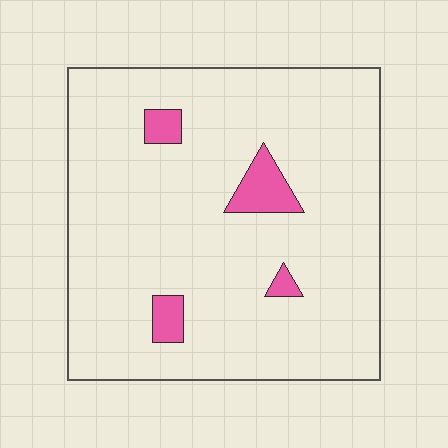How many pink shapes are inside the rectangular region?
4.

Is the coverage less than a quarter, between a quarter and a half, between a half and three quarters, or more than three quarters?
Less than a quarter.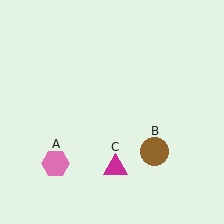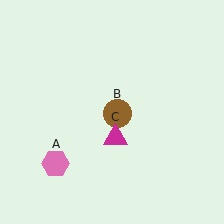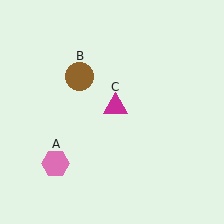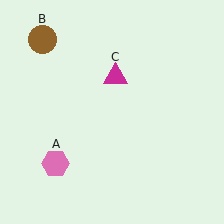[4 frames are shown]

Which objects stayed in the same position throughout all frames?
Pink hexagon (object A) remained stationary.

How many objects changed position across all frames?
2 objects changed position: brown circle (object B), magenta triangle (object C).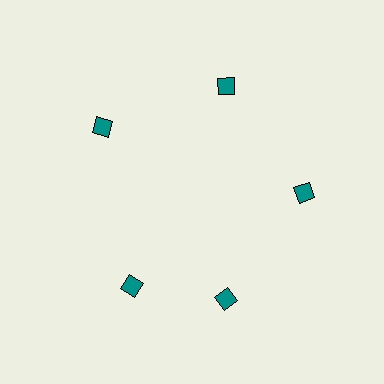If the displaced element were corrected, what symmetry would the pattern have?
It would have 5-fold rotational symmetry — the pattern would map onto itself every 72 degrees.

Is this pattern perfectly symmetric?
No. The 5 teal diamonds are arranged in a ring, but one element near the 8 o'clock position is rotated out of alignment along the ring, breaking the 5-fold rotational symmetry.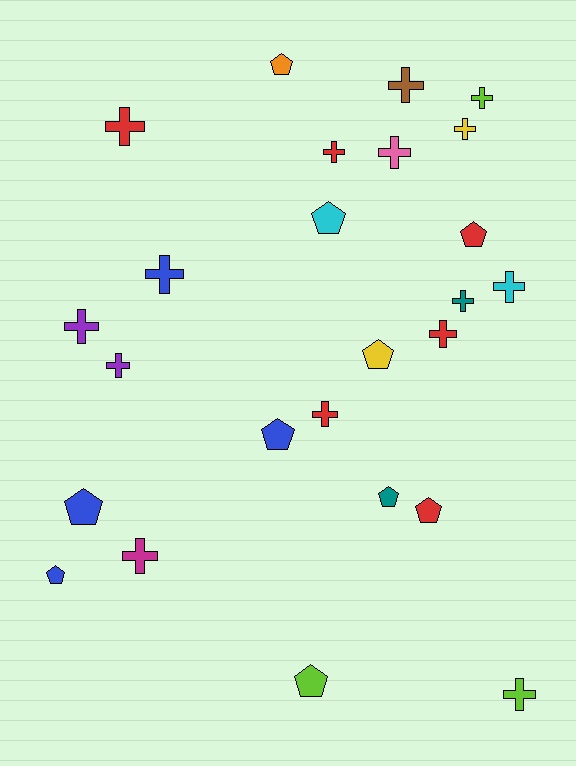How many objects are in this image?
There are 25 objects.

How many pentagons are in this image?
There are 10 pentagons.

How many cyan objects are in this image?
There are 2 cyan objects.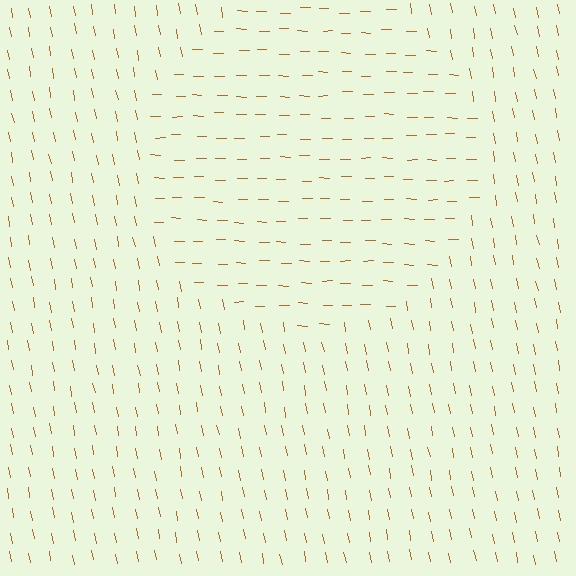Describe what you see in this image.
The image is filled with small brown line segments. A circle region in the image has lines oriented differently from the surrounding lines, creating a visible texture boundary.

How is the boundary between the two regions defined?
The boundary is defined purely by a change in line orientation (approximately 79 degrees difference). All lines are the same color and thickness.